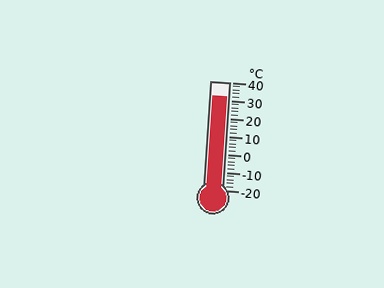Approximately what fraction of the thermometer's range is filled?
The thermometer is filled to approximately 85% of its range.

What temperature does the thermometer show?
The thermometer shows approximately 32°C.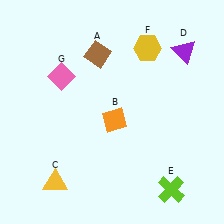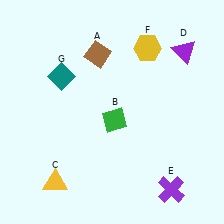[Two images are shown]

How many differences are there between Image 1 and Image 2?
There are 3 differences between the two images.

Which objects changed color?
B changed from orange to green. E changed from lime to purple. G changed from pink to teal.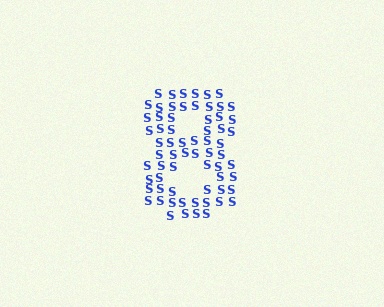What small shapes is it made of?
It is made of small letter S's.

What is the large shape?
The large shape is the digit 8.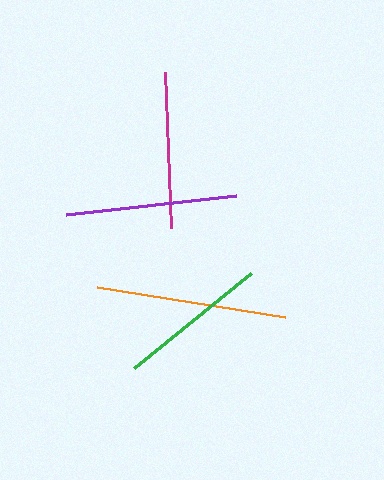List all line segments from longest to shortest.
From longest to shortest: orange, purple, magenta, green.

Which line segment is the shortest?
The green line is the shortest at approximately 150 pixels.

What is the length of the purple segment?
The purple segment is approximately 171 pixels long.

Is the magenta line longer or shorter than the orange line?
The orange line is longer than the magenta line.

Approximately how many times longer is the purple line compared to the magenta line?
The purple line is approximately 1.1 times the length of the magenta line.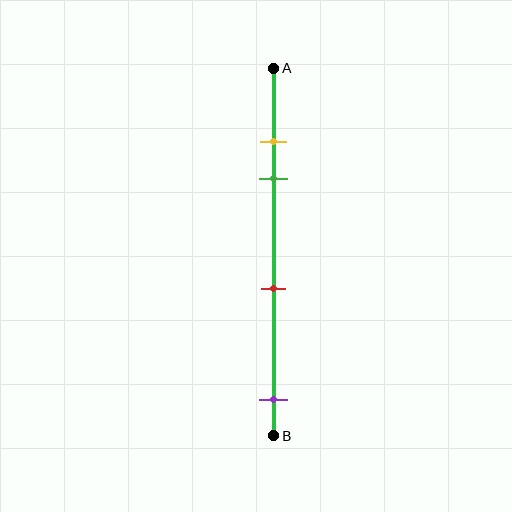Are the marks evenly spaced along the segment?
No, the marks are not evenly spaced.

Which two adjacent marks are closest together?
The yellow and green marks are the closest adjacent pair.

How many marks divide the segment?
There are 4 marks dividing the segment.